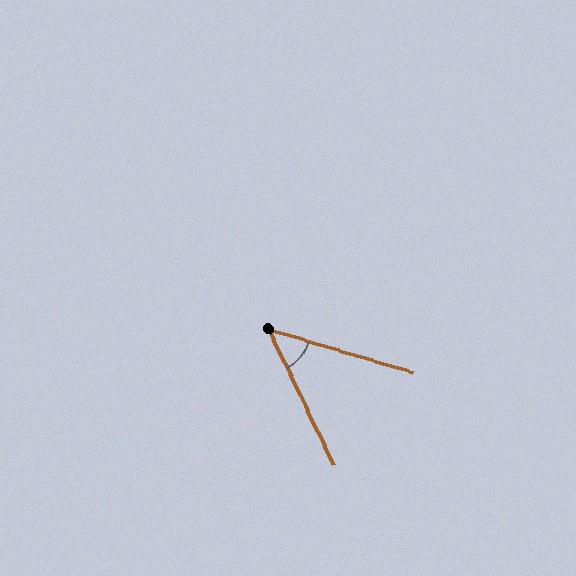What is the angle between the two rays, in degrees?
Approximately 48 degrees.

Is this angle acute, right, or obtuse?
It is acute.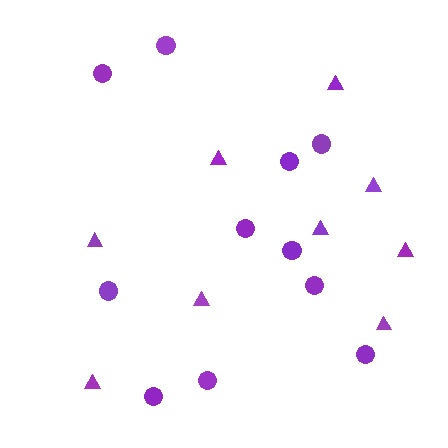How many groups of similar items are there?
There are 2 groups: one group of triangles (9) and one group of circles (11).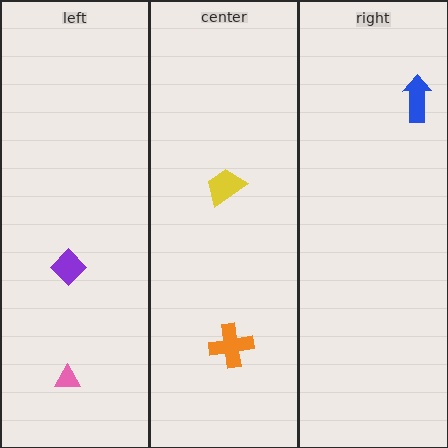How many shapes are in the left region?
2.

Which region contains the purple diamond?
The left region.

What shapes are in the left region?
The purple diamond, the pink triangle.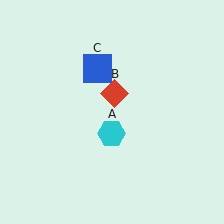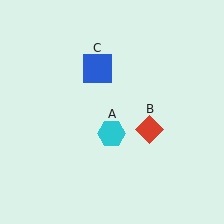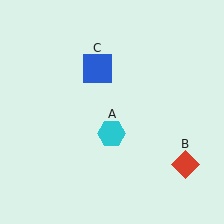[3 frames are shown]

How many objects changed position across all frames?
1 object changed position: red diamond (object B).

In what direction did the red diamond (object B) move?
The red diamond (object B) moved down and to the right.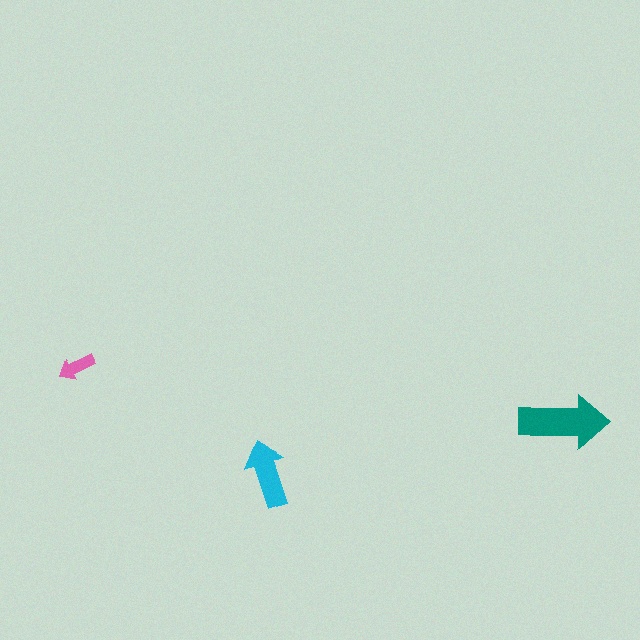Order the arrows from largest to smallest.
the teal one, the cyan one, the pink one.